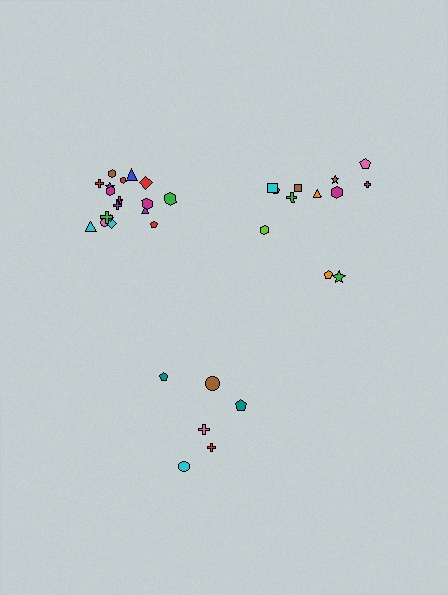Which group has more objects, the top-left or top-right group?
The top-left group.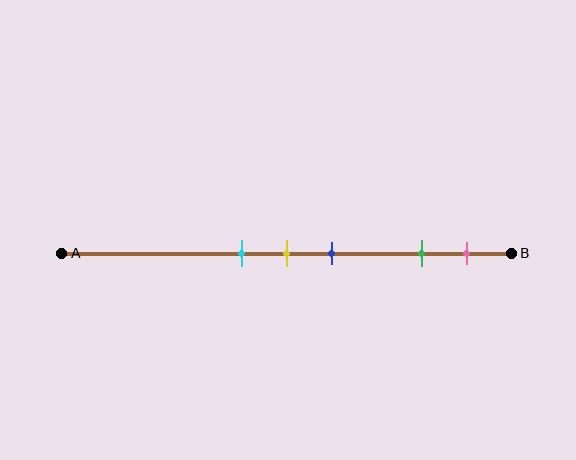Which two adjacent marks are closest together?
The cyan and yellow marks are the closest adjacent pair.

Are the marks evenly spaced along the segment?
No, the marks are not evenly spaced.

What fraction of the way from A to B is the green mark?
The green mark is approximately 80% (0.8) of the way from A to B.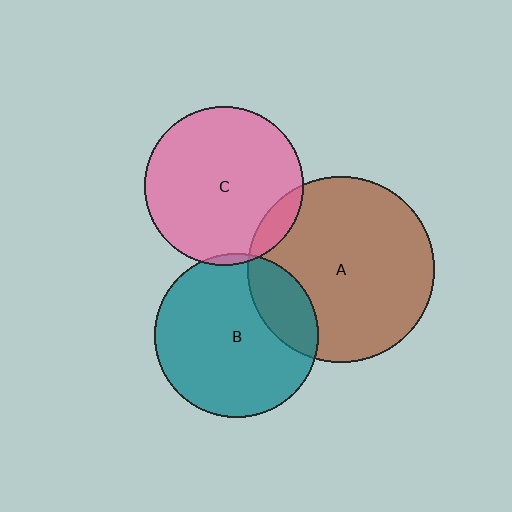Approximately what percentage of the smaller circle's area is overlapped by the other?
Approximately 5%.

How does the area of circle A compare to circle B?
Approximately 1.3 times.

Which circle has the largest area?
Circle A (brown).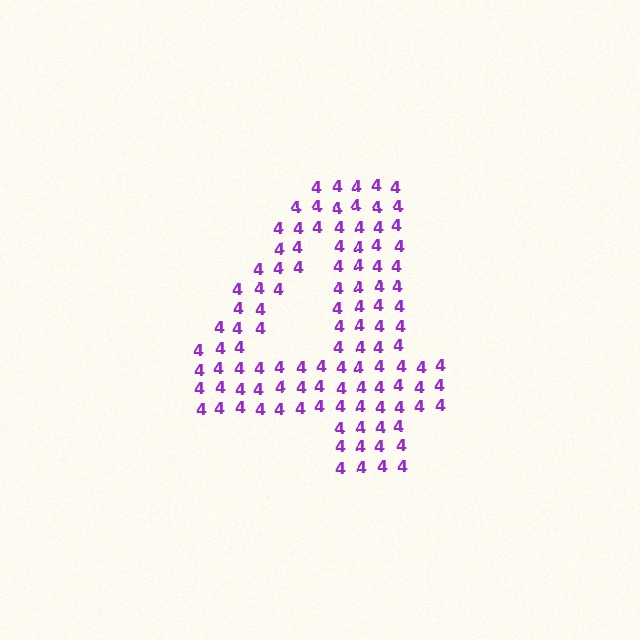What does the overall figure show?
The overall figure shows the digit 4.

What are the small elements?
The small elements are digit 4's.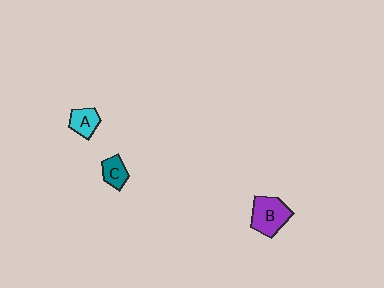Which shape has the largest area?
Shape B (purple).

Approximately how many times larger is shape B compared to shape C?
Approximately 1.8 times.